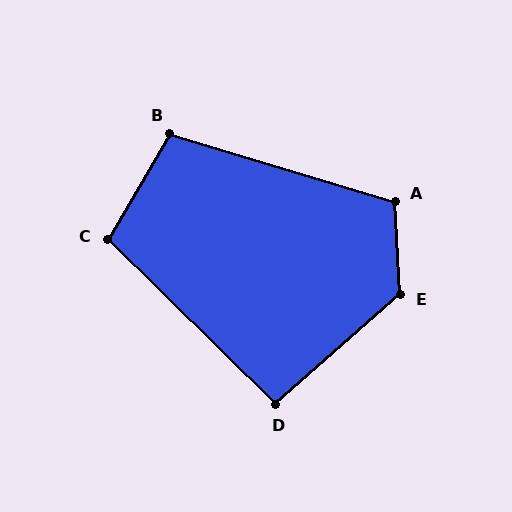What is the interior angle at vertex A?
Approximately 110 degrees (obtuse).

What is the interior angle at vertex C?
Approximately 104 degrees (obtuse).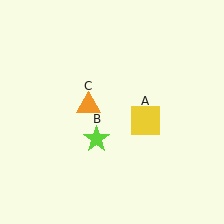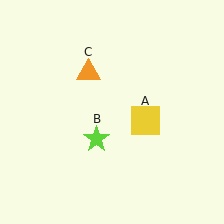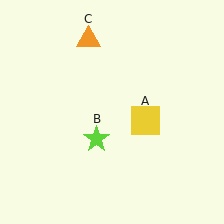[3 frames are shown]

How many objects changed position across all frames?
1 object changed position: orange triangle (object C).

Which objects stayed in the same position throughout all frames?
Yellow square (object A) and lime star (object B) remained stationary.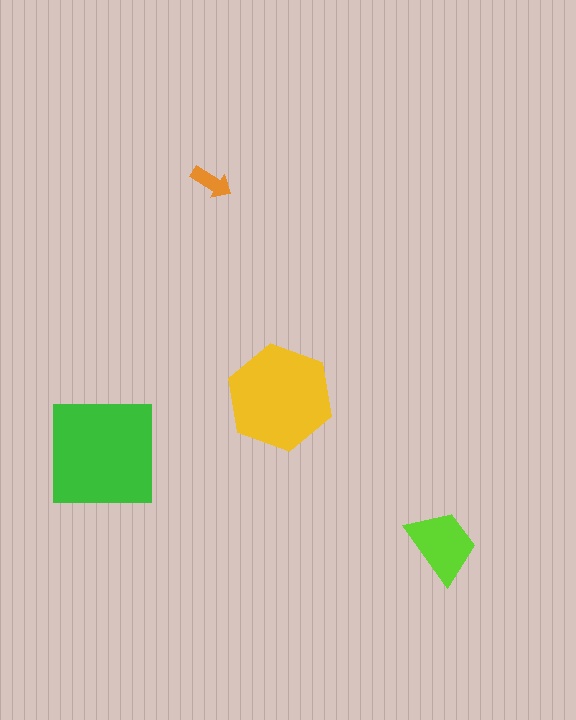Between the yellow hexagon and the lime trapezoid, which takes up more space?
The yellow hexagon.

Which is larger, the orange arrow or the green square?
The green square.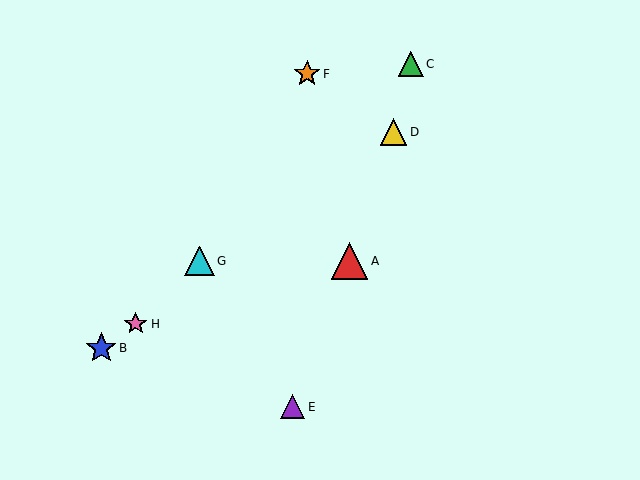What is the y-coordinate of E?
Object E is at y≈407.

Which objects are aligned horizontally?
Objects A, G are aligned horizontally.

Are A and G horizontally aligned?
Yes, both are at y≈261.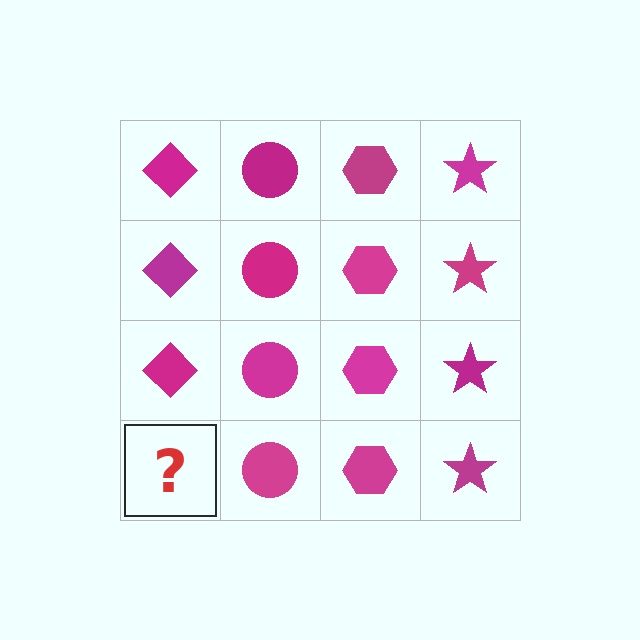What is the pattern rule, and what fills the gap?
The rule is that each column has a consistent shape. The gap should be filled with a magenta diamond.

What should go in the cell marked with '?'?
The missing cell should contain a magenta diamond.